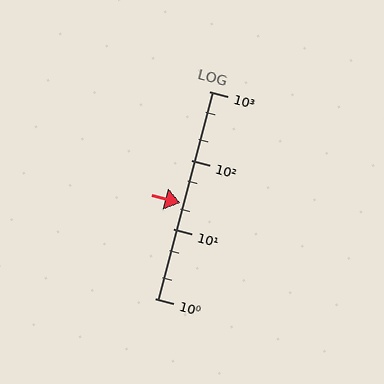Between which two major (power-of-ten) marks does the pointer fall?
The pointer is between 10 and 100.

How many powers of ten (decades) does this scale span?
The scale spans 3 decades, from 1 to 1000.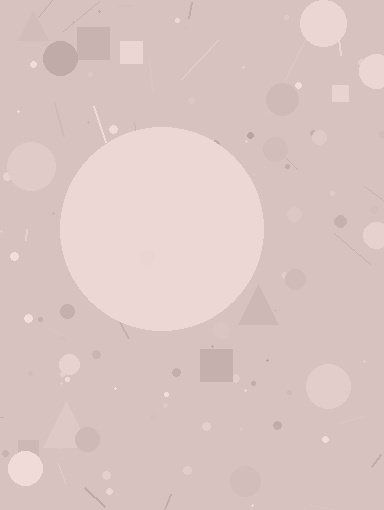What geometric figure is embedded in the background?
A circle is embedded in the background.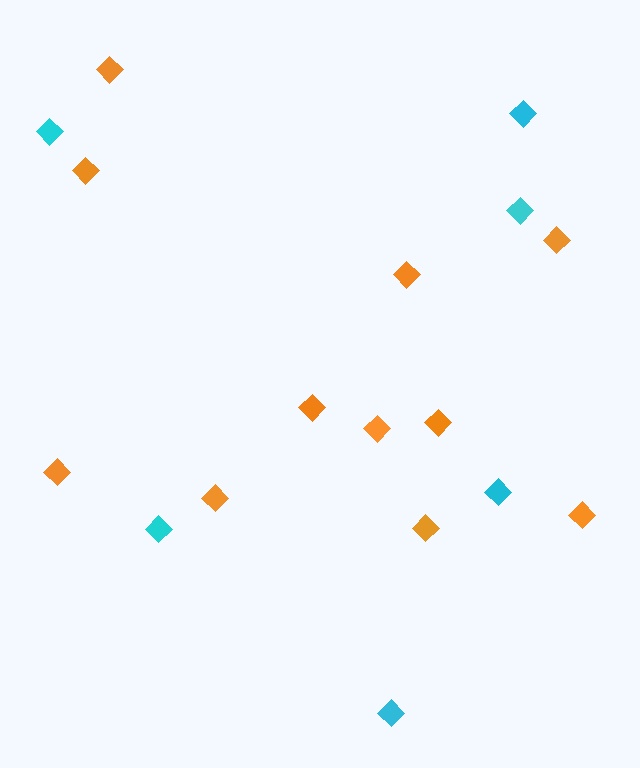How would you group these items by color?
There are 2 groups: one group of orange diamonds (11) and one group of cyan diamonds (6).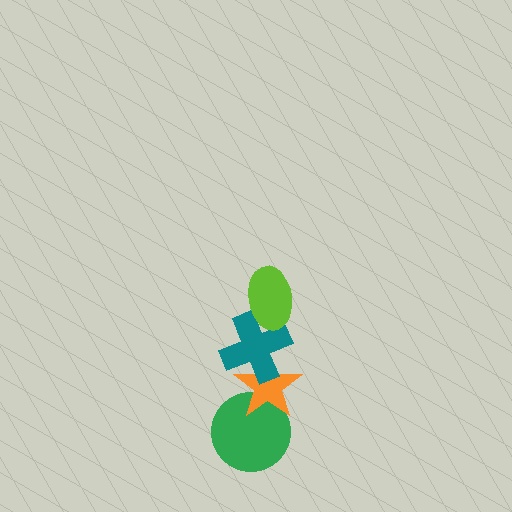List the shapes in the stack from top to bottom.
From top to bottom: the lime ellipse, the teal cross, the orange star, the green circle.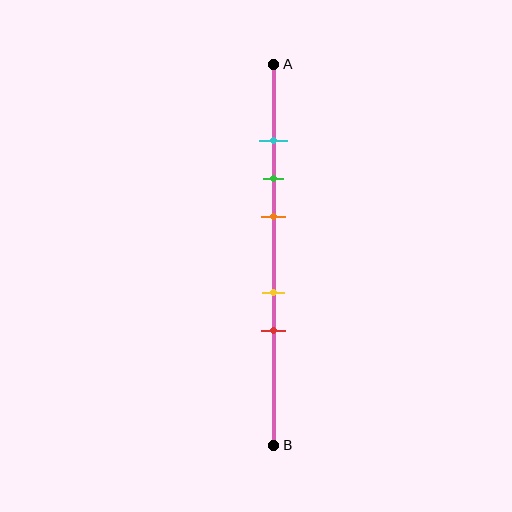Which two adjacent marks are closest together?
The cyan and green marks are the closest adjacent pair.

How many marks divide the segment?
There are 5 marks dividing the segment.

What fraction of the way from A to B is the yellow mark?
The yellow mark is approximately 60% (0.6) of the way from A to B.